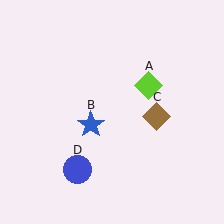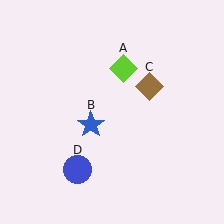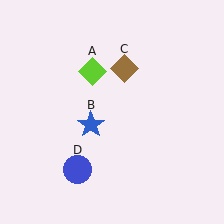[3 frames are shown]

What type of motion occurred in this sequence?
The lime diamond (object A), brown diamond (object C) rotated counterclockwise around the center of the scene.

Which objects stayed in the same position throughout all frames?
Blue star (object B) and blue circle (object D) remained stationary.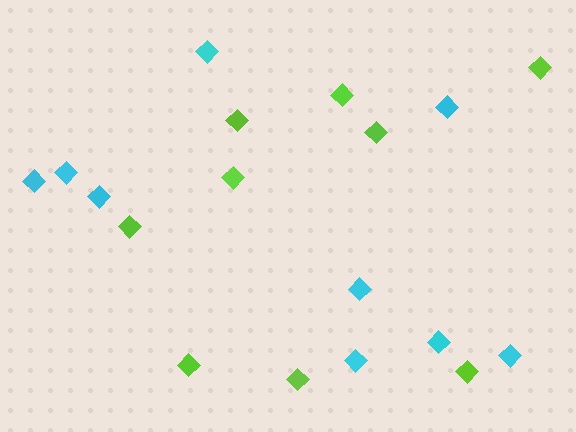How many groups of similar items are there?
There are 2 groups: one group of lime diamonds (9) and one group of cyan diamonds (9).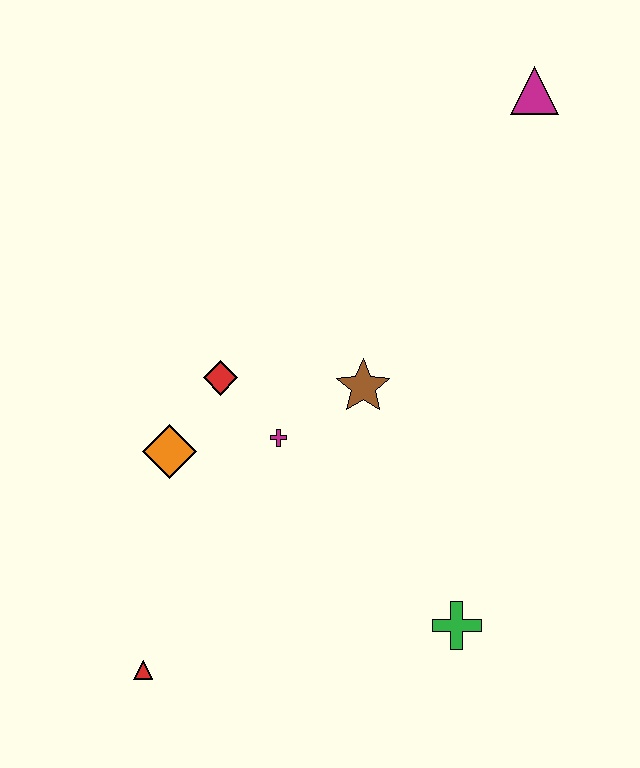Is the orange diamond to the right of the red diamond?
No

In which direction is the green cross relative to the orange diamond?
The green cross is to the right of the orange diamond.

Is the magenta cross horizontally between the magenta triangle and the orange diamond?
Yes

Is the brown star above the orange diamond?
Yes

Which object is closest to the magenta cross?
The red diamond is closest to the magenta cross.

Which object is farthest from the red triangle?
The magenta triangle is farthest from the red triangle.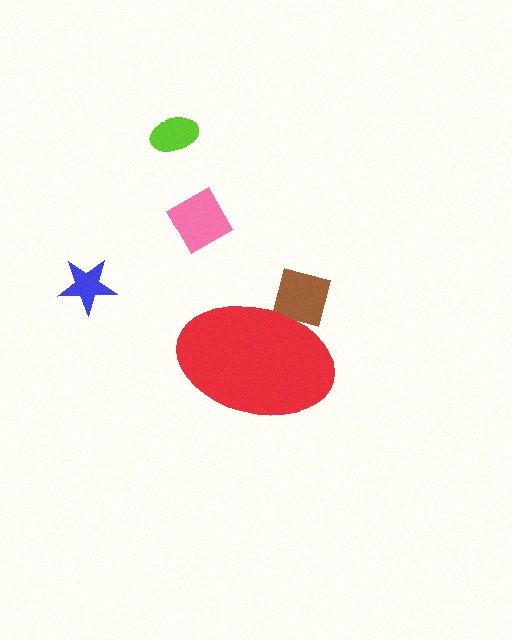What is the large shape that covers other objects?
A red ellipse.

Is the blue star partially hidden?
No, the blue star is fully visible.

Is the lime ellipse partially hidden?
No, the lime ellipse is fully visible.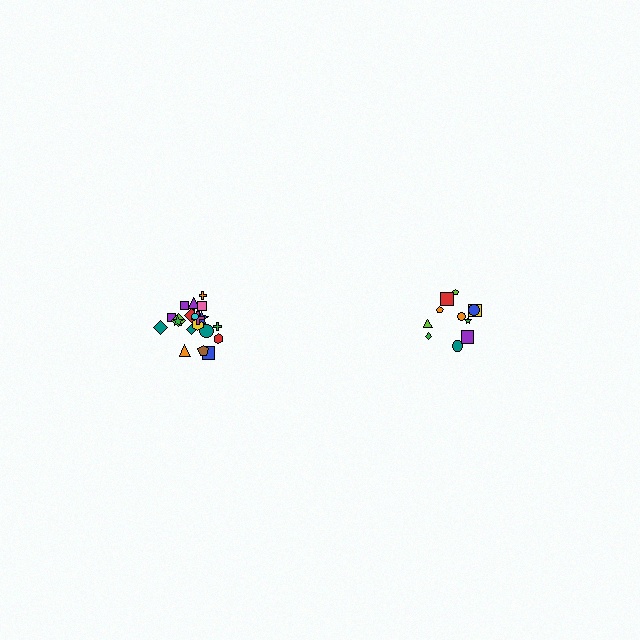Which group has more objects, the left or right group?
The left group.